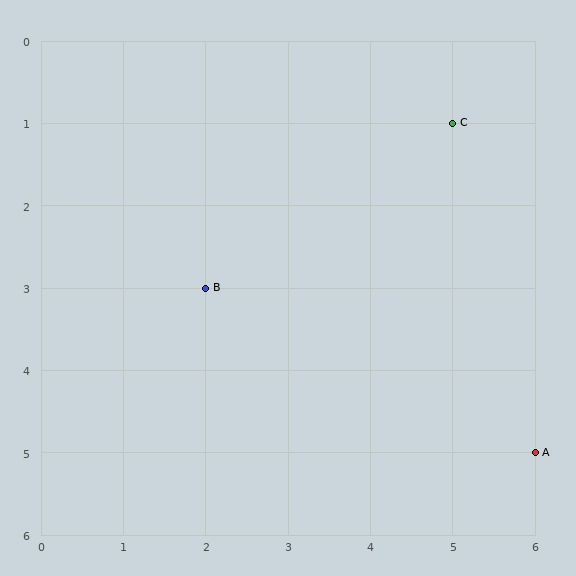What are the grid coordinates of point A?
Point A is at grid coordinates (6, 5).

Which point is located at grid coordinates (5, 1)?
Point C is at (5, 1).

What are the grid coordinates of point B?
Point B is at grid coordinates (2, 3).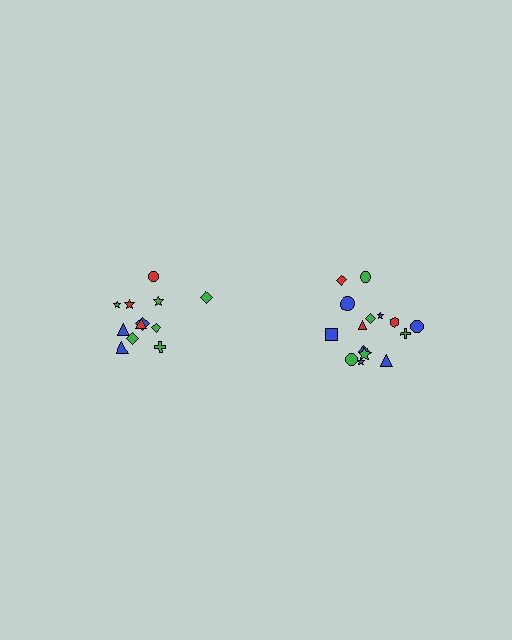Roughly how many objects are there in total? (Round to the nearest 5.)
Roughly 25 objects in total.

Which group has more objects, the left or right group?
The right group.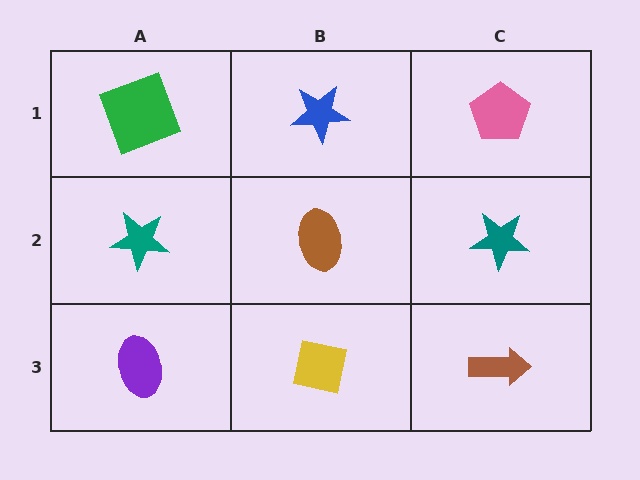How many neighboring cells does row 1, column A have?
2.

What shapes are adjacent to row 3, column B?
A brown ellipse (row 2, column B), a purple ellipse (row 3, column A), a brown arrow (row 3, column C).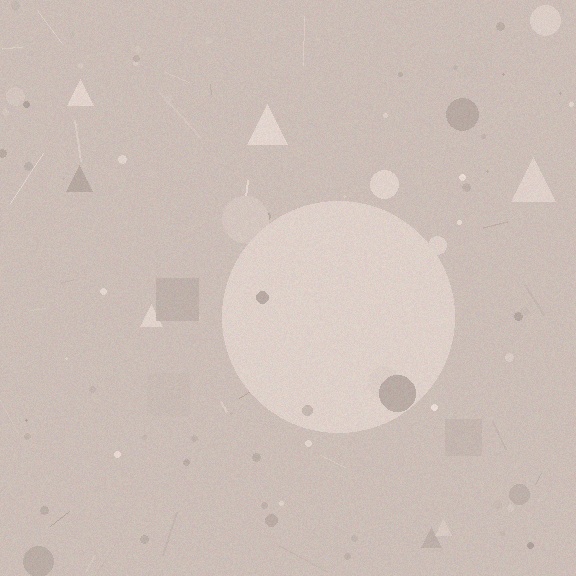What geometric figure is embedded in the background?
A circle is embedded in the background.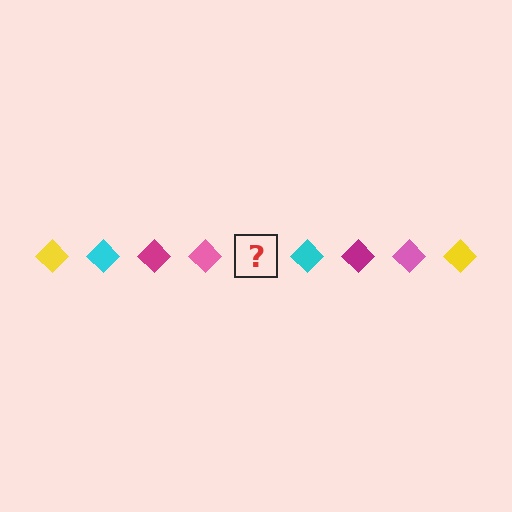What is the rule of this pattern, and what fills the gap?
The rule is that the pattern cycles through yellow, cyan, magenta, pink diamonds. The gap should be filled with a yellow diamond.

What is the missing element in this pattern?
The missing element is a yellow diamond.